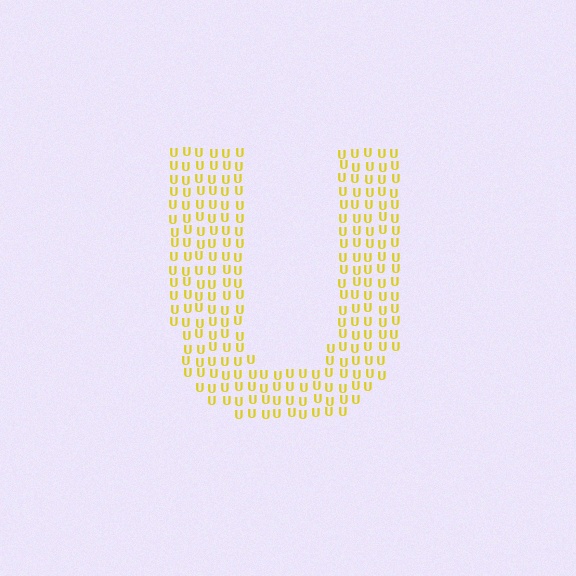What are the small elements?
The small elements are letter U's.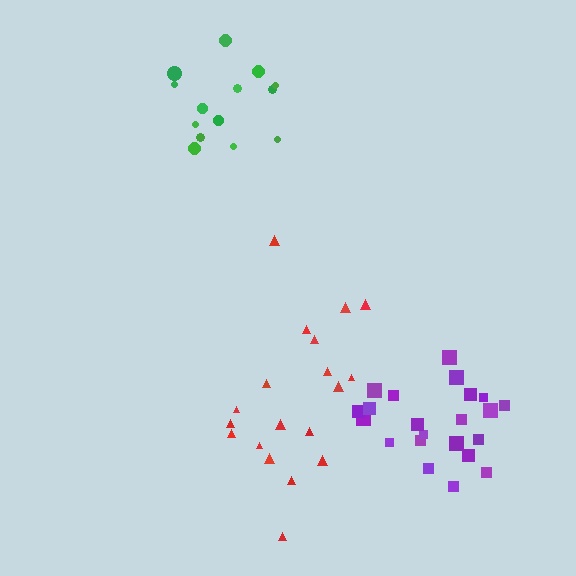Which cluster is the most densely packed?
Purple.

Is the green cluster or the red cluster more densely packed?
Green.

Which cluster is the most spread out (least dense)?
Red.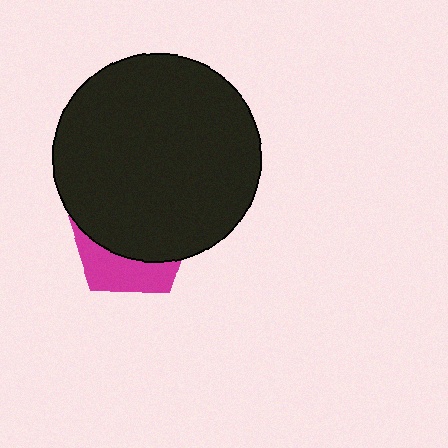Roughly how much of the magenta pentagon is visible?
A small part of it is visible (roughly 34%).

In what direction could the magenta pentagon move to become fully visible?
The magenta pentagon could move down. That would shift it out from behind the black circle entirely.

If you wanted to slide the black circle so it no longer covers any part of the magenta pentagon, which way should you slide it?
Slide it up — that is the most direct way to separate the two shapes.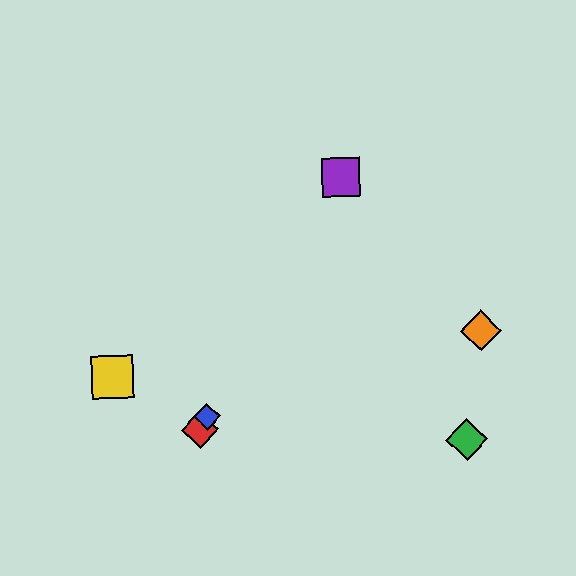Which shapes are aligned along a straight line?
The red diamond, the blue diamond, the purple square are aligned along a straight line.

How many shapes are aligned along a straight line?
3 shapes (the red diamond, the blue diamond, the purple square) are aligned along a straight line.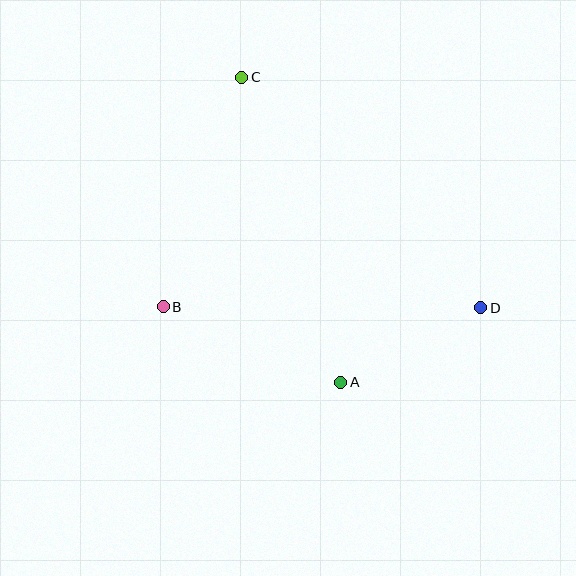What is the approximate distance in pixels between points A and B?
The distance between A and B is approximately 193 pixels.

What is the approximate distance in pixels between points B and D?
The distance between B and D is approximately 318 pixels.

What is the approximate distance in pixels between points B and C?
The distance between B and C is approximately 243 pixels.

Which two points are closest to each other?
Points A and D are closest to each other.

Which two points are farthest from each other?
Points C and D are farthest from each other.